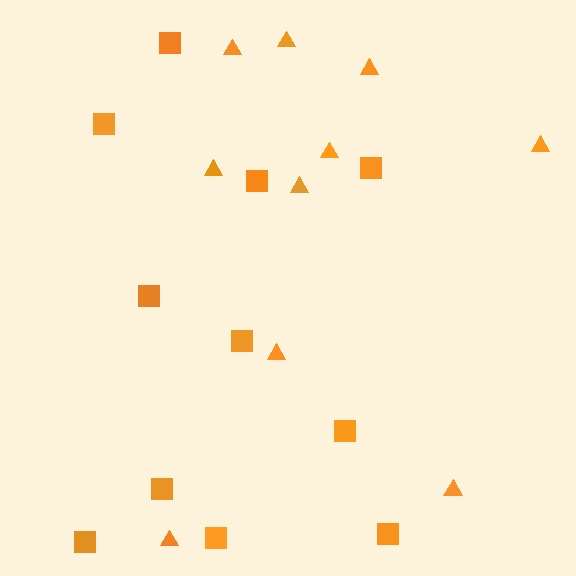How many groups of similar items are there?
There are 2 groups: one group of triangles (10) and one group of squares (11).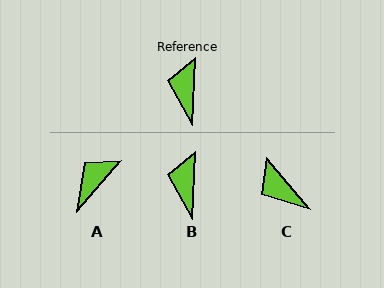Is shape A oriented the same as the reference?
No, it is off by about 38 degrees.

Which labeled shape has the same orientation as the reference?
B.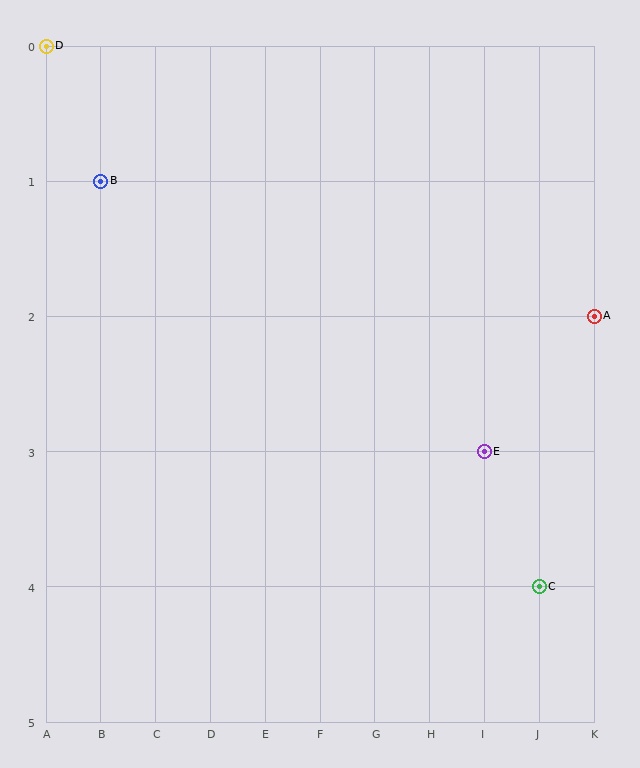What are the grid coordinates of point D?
Point D is at grid coordinates (A, 0).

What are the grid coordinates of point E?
Point E is at grid coordinates (I, 3).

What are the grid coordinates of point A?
Point A is at grid coordinates (K, 2).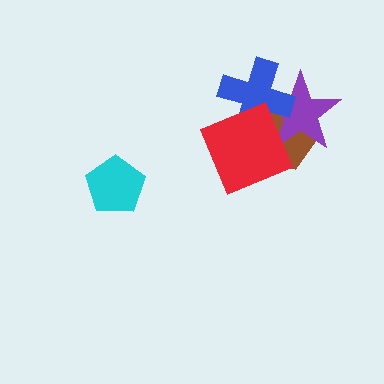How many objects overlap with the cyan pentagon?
0 objects overlap with the cyan pentagon.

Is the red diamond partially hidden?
No, no other shape covers it.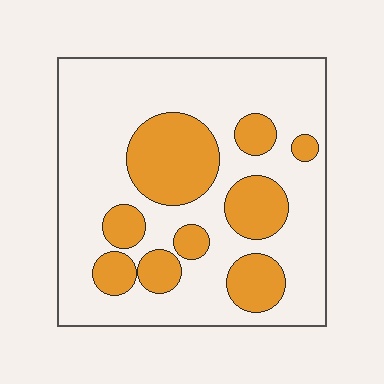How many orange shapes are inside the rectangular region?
9.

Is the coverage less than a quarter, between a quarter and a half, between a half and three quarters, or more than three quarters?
Between a quarter and a half.